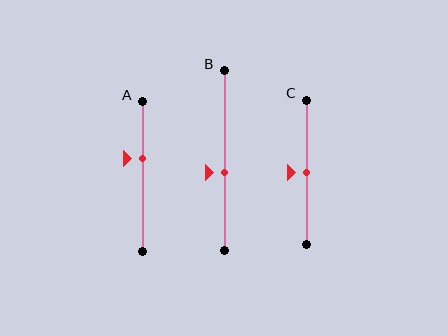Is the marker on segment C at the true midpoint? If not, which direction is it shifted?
Yes, the marker on segment C is at the true midpoint.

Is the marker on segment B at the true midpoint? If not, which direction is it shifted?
No, the marker on segment B is shifted downward by about 6% of the segment length.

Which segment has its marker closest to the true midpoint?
Segment C has its marker closest to the true midpoint.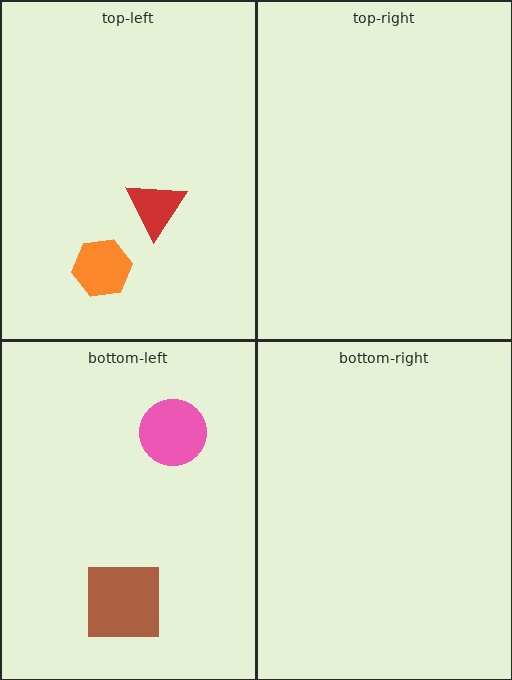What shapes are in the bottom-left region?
The brown square, the pink circle.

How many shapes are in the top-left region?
2.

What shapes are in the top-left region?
The orange hexagon, the red triangle.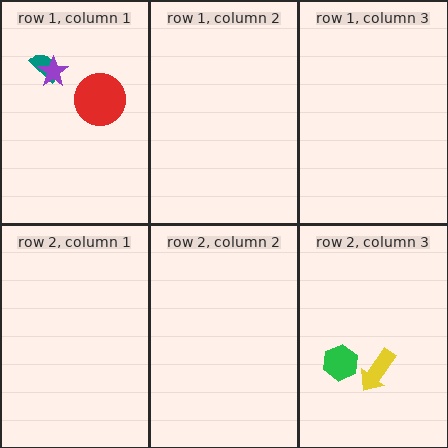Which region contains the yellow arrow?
The row 2, column 3 region.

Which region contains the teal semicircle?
The row 1, column 1 region.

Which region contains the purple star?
The row 1, column 1 region.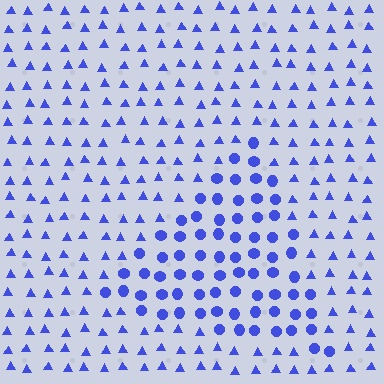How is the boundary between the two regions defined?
The boundary is defined by a change in element shape: circles inside vs. triangles outside. All elements share the same color and spacing.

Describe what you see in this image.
The image is filled with small blue elements arranged in a uniform grid. A triangle-shaped region contains circles, while the surrounding area contains triangles. The boundary is defined purely by the change in element shape.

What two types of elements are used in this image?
The image uses circles inside the triangle region and triangles outside it.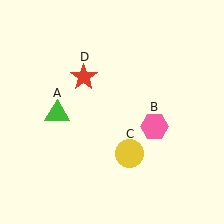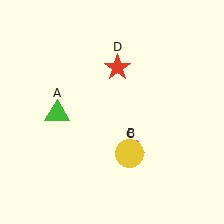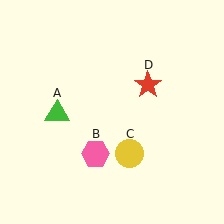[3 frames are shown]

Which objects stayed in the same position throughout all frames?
Green triangle (object A) and yellow circle (object C) remained stationary.